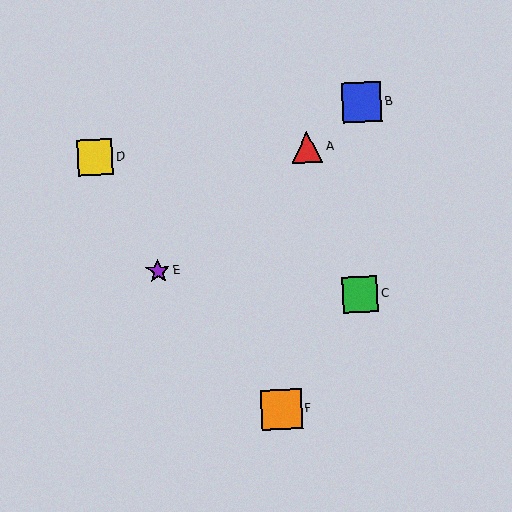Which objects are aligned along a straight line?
Objects A, B, E are aligned along a straight line.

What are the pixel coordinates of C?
Object C is at (360, 294).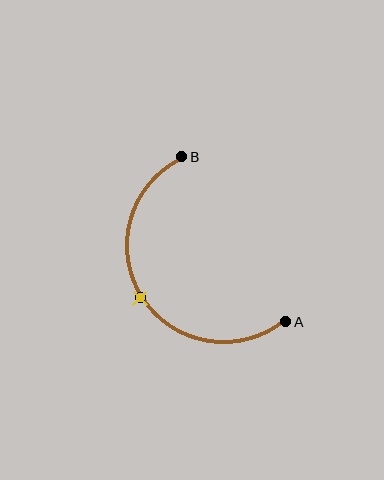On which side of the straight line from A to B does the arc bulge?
The arc bulges to the left of the straight line connecting A and B.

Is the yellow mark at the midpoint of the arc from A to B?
Yes. The yellow mark lies on the arc at equal arc-length from both A and B — it is the arc midpoint.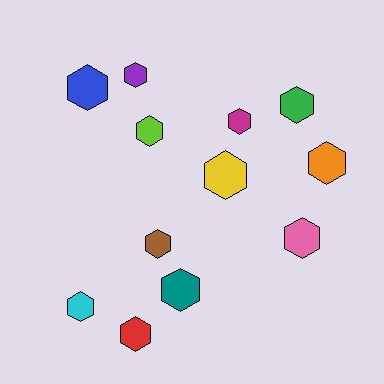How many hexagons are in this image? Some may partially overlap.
There are 12 hexagons.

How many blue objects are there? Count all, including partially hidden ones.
There is 1 blue object.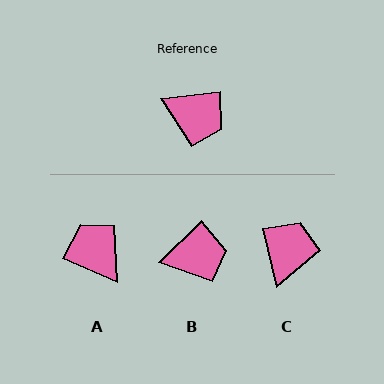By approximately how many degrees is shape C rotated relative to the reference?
Approximately 96 degrees counter-clockwise.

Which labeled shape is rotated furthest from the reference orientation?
A, about 149 degrees away.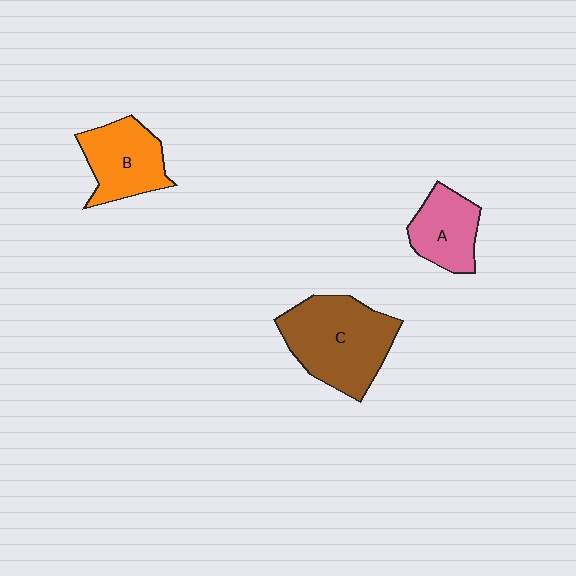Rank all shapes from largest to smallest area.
From largest to smallest: C (brown), B (orange), A (pink).